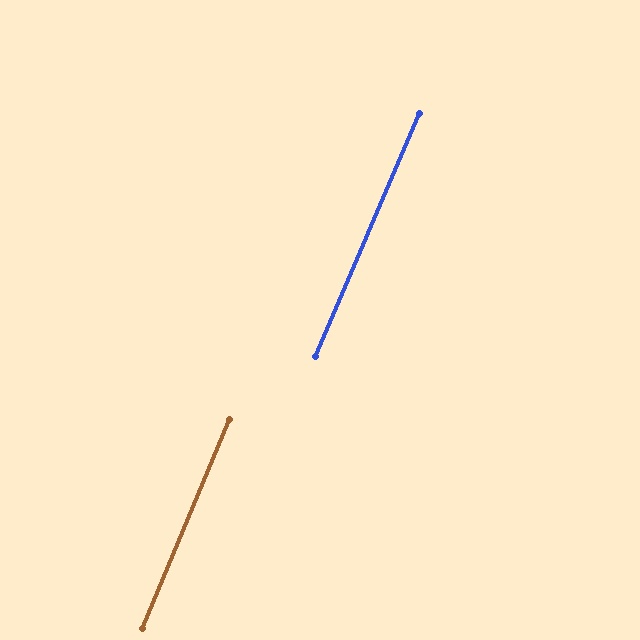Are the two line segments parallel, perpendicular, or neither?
Parallel — their directions differ by only 0.4°.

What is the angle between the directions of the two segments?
Approximately 0 degrees.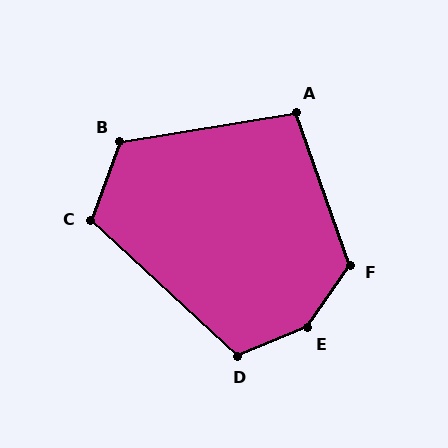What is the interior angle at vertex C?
Approximately 113 degrees (obtuse).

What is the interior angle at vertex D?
Approximately 115 degrees (obtuse).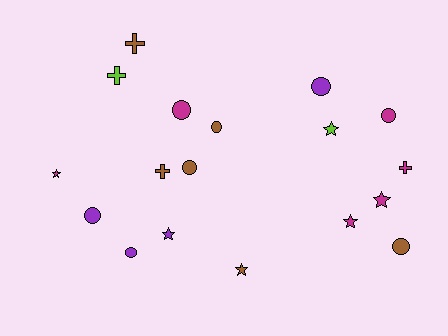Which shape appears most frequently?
Circle, with 8 objects.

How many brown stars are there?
There is 1 brown star.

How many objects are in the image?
There are 18 objects.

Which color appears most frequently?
Brown, with 6 objects.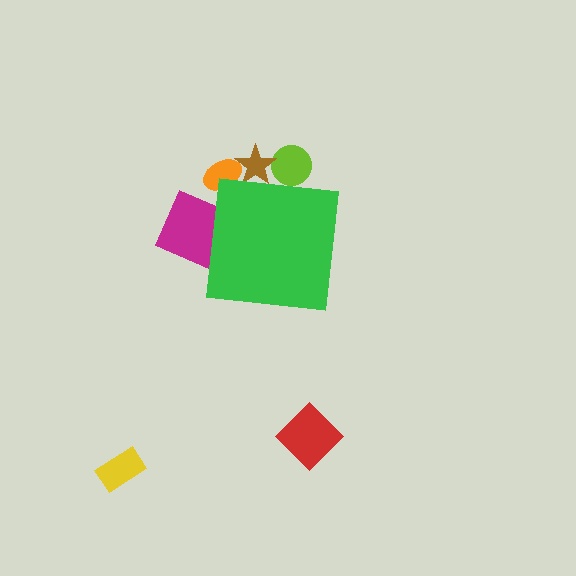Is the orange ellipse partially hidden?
Yes, the orange ellipse is partially hidden behind the green square.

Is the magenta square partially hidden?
Yes, the magenta square is partially hidden behind the green square.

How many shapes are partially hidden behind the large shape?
4 shapes are partially hidden.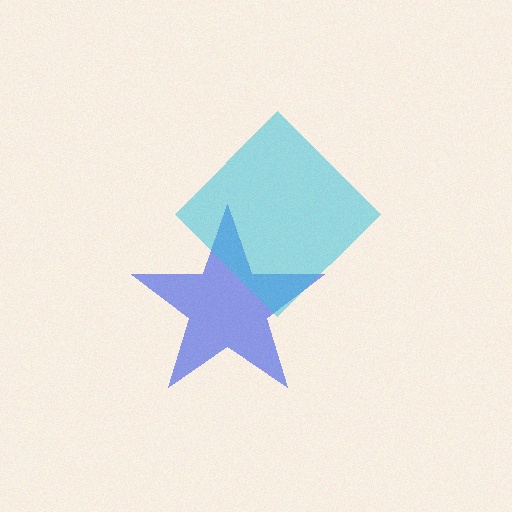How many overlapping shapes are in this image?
There are 2 overlapping shapes in the image.